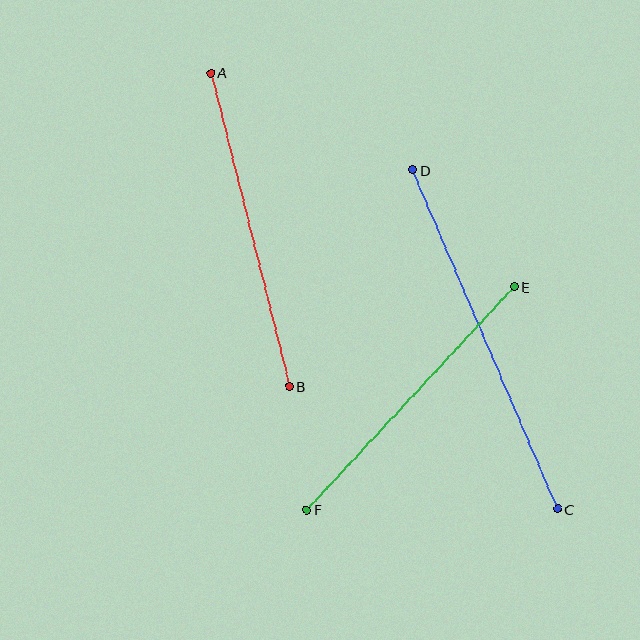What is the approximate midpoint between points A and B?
The midpoint is at approximately (250, 230) pixels.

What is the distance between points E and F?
The distance is approximately 304 pixels.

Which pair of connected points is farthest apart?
Points C and D are farthest apart.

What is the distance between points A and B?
The distance is approximately 323 pixels.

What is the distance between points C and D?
The distance is approximately 369 pixels.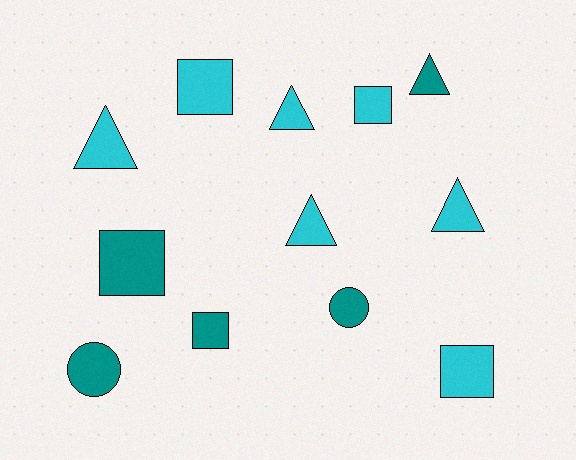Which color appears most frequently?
Cyan, with 7 objects.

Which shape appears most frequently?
Square, with 5 objects.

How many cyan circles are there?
There are no cyan circles.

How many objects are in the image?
There are 12 objects.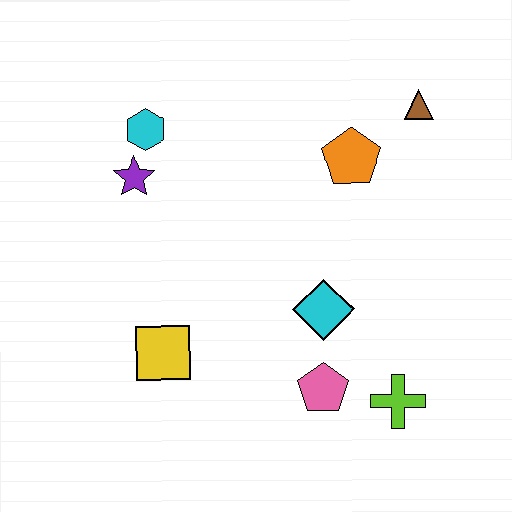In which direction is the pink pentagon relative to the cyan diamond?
The pink pentagon is below the cyan diamond.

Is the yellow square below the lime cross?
No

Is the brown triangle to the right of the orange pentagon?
Yes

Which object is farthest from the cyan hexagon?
The lime cross is farthest from the cyan hexagon.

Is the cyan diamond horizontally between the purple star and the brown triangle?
Yes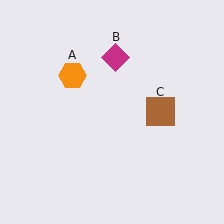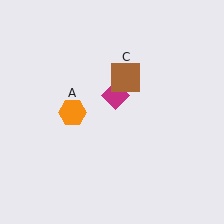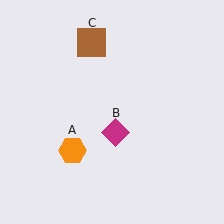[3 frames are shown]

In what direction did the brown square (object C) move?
The brown square (object C) moved up and to the left.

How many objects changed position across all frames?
3 objects changed position: orange hexagon (object A), magenta diamond (object B), brown square (object C).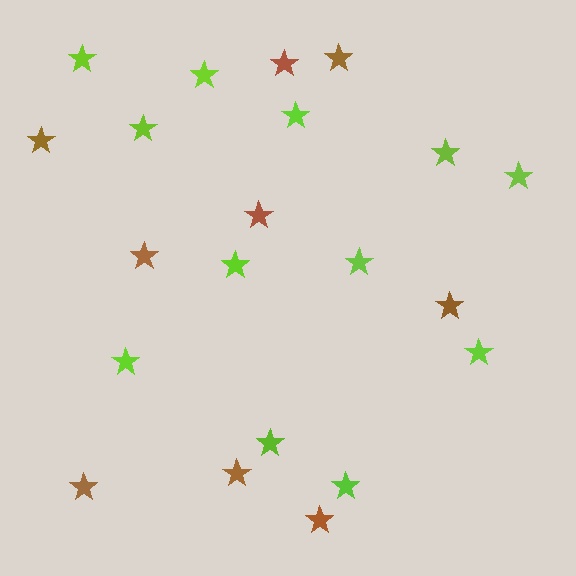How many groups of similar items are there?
There are 2 groups: one group of lime stars (12) and one group of brown stars (9).